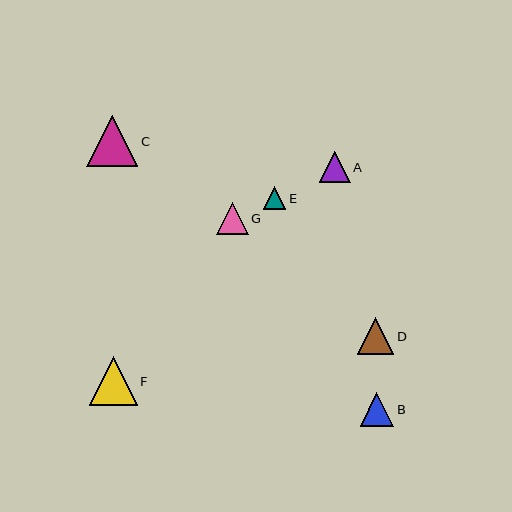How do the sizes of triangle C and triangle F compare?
Triangle C and triangle F are approximately the same size.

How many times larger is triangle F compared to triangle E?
Triangle F is approximately 2.1 times the size of triangle E.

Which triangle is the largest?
Triangle C is the largest with a size of approximately 51 pixels.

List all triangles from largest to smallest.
From largest to smallest: C, F, D, B, G, A, E.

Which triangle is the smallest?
Triangle E is the smallest with a size of approximately 23 pixels.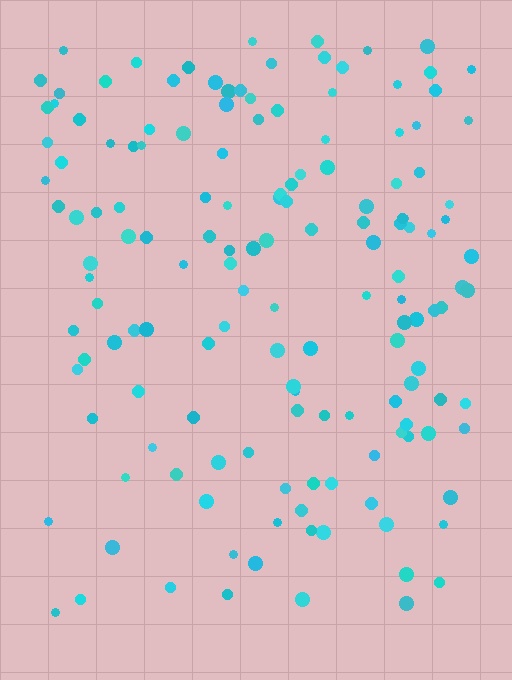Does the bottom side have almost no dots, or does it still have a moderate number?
Still a moderate number, just noticeably fewer than the top.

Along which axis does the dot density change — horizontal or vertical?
Vertical.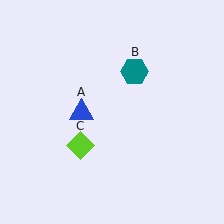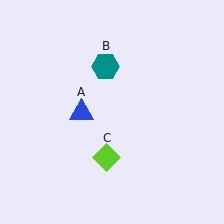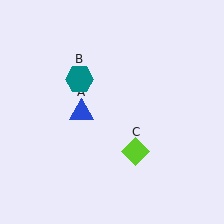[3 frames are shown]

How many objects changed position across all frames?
2 objects changed position: teal hexagon (object B), lime diamond (object C).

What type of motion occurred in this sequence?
The teal hexagon (object B), lime diamond (object C) rotated counterclockwise around the center of the scene.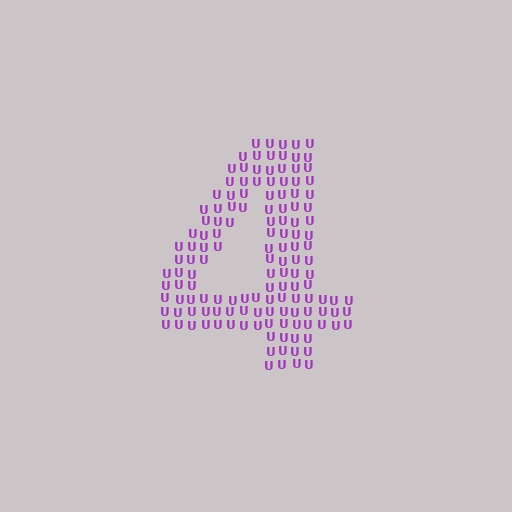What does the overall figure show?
The overall figure shows the digit 4.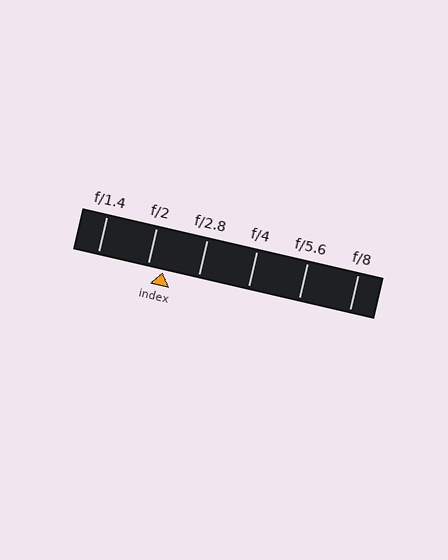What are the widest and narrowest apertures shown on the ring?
The widest aperture shown is f/1.4 and the narrowest is f/8.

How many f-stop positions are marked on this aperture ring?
There are 6 f-stop positions marked.